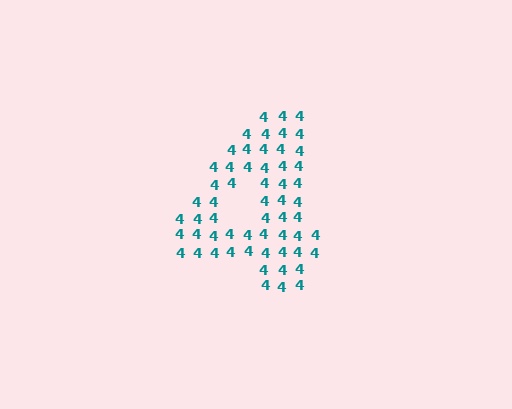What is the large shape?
The large shape is the digit 4.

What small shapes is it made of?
It is made of small digit 4's.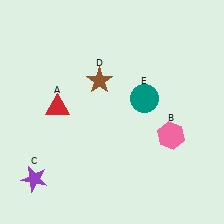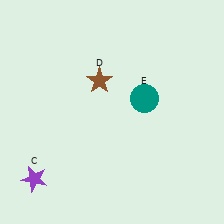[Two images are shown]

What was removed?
The red triangle (A), the pink hexagon (B) were removed in Image 2.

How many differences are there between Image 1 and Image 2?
There are 2 differences between the two images.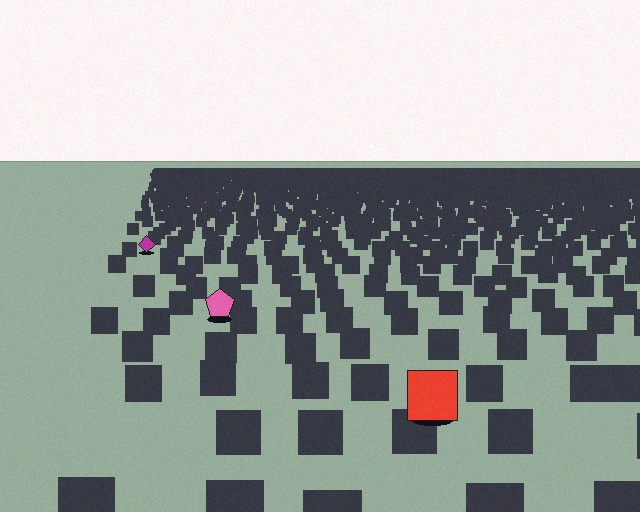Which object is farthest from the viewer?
The magenta diamond is farthest from the viewer. It appears smaller and the ground texture around it is denser.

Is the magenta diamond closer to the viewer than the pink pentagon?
No. The pink pentagon is closer — you can tell from the texture gradient: the ground texture is coarser near it.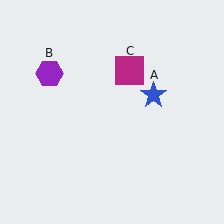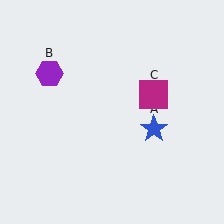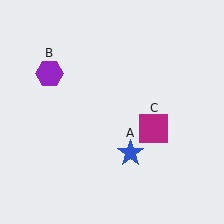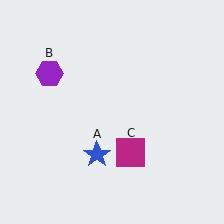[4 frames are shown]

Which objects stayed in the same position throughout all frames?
Purple hexagon (object B) remained stationary.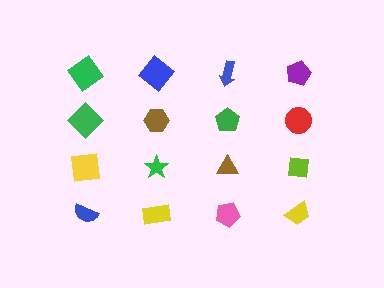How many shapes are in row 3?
4 shapes.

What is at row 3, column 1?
A yellow square.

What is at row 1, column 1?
A green diamond.